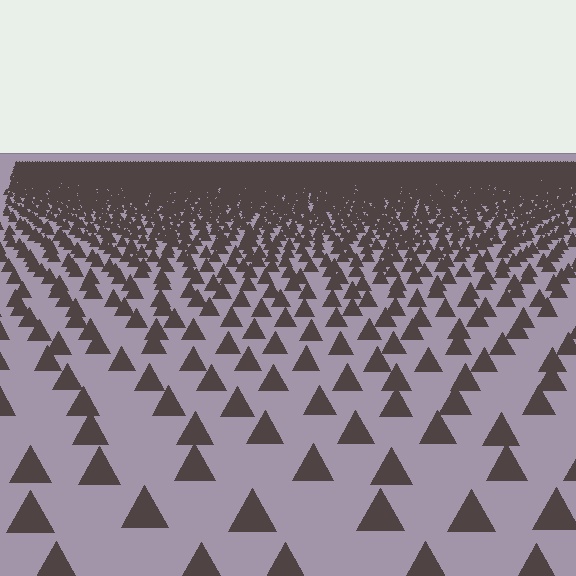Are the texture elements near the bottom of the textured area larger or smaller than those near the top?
Larger. Near the bottom, elements are closer to the viewer and appear at a bigger on-screen size.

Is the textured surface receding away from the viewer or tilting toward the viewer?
The surface is receding away from the viewer. Texture elements get smaller and denser toward the top.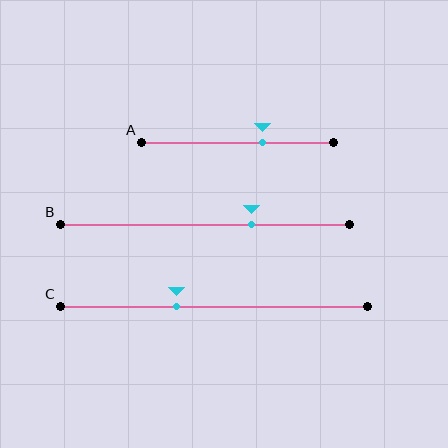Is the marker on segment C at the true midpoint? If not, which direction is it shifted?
No, the marker on segment C is shifted to the left by about 12% of the segment length.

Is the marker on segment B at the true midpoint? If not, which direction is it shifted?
No, the marker on segment B is shifted to the right by about 16% of the segment length.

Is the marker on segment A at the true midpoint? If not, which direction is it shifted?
No, the marker on segment A is shifted to the right by about 13% of the segment length.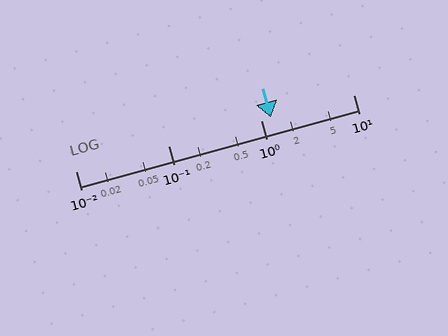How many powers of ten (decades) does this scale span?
The scale spans 3 decades, from 0.01 to 10.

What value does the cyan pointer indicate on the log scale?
The pointer indicates approximately 1.3.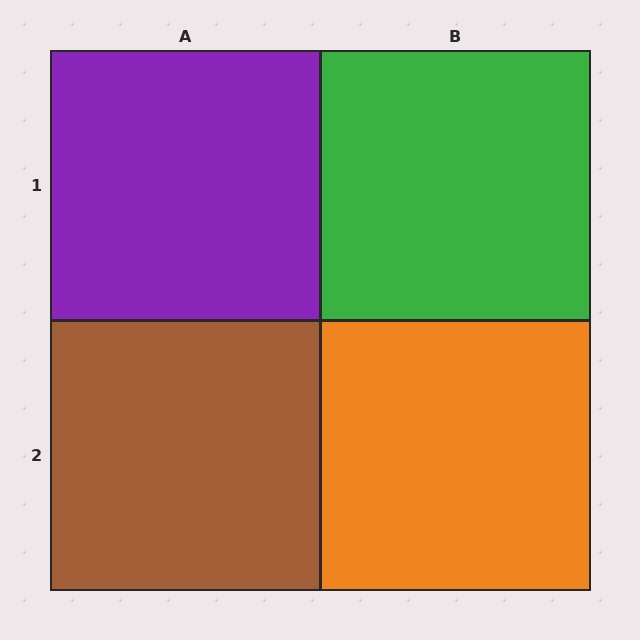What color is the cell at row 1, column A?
Purple.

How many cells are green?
1 cell is green.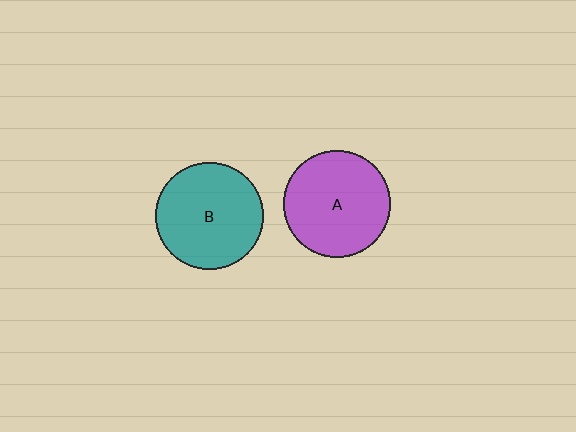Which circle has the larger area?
Circle B (teal).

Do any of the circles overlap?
No, none of the circles overlap.